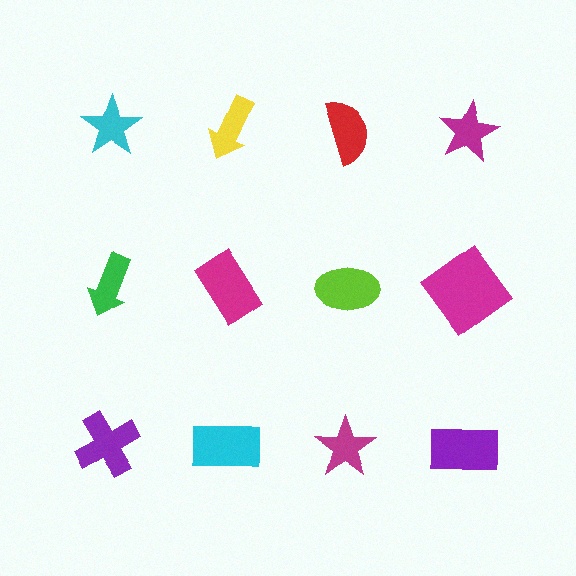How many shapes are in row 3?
4 shapes.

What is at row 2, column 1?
A green arrow.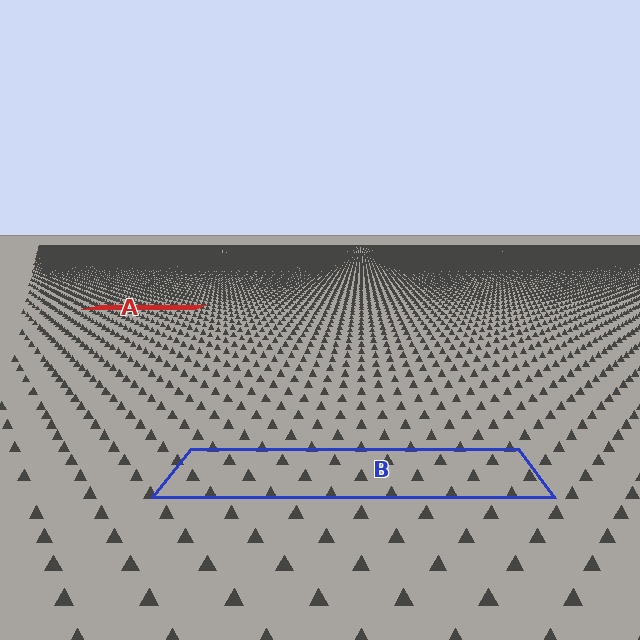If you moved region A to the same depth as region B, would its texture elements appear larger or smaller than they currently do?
They would appear larger. At a closer depth, the same texture elements are projected at a bigger on-screen size.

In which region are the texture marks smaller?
The texture marks are smaller in region A, because it is farther away.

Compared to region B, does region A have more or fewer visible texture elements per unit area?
Region A has more texture elements per unit area — they are packed more densely because it is farther away.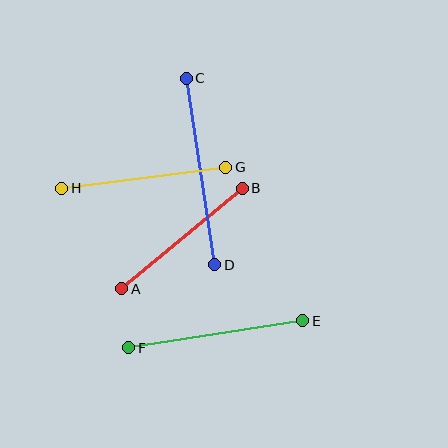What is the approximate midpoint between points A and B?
The midpoint is at approximately (182, 238) pixels.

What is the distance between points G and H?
The distance is approximately 165 pixels.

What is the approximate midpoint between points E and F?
The midpoint is at approximately (216, 334) pixels.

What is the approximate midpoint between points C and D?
The midpoint is at approximately (200, 171) pixels.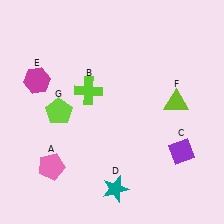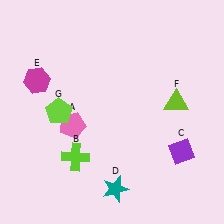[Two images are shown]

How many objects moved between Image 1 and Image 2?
2 objects moved between the two images.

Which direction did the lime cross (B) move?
The lime cross (B) moved down.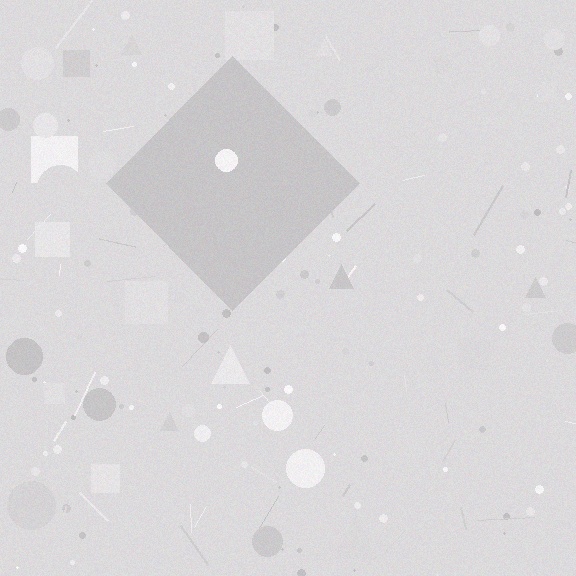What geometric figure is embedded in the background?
A diamond is embedded in the background.